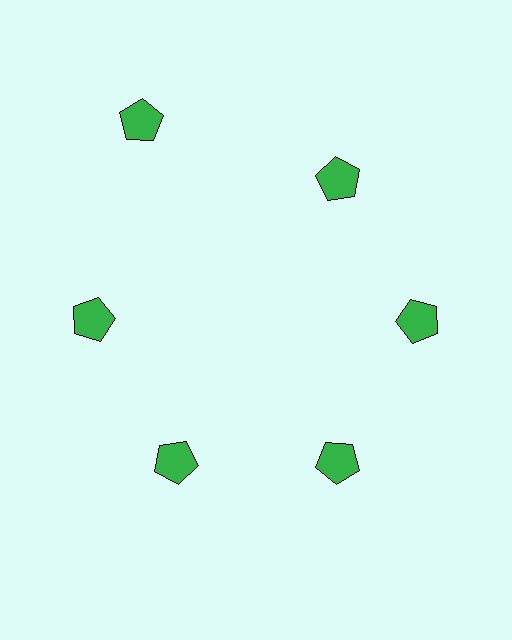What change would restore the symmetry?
The symmetry would be restored by moving it inward, back onto the ring so that all 6 pentagons sit at equal angles and equal distance from the center.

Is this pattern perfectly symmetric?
No. The 6 green pentagons are arranged in a ring, but one element near the 11 o'clock position is pushed outward from the center, breaking the 6-fold rotational symmetry.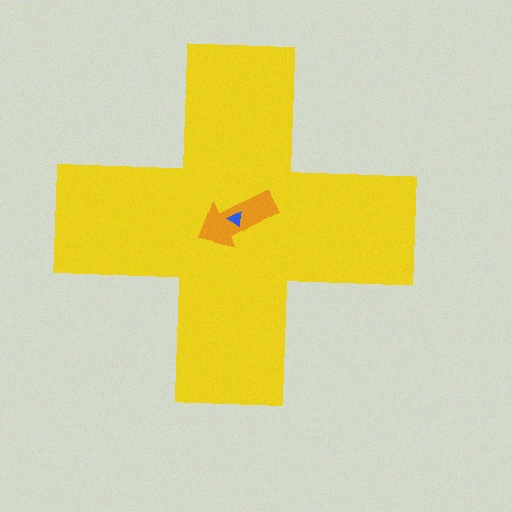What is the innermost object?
The blue triangle.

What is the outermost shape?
The yellow cross.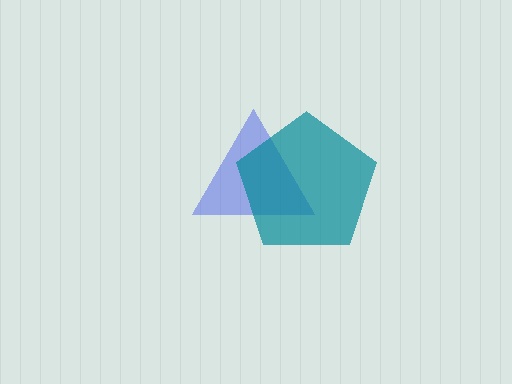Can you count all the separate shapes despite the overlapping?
Yes, there are 2 separate shapes.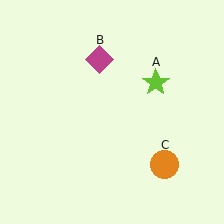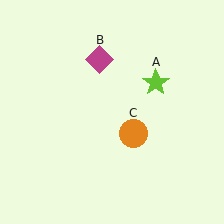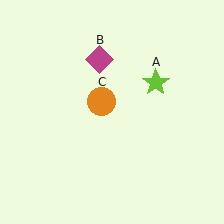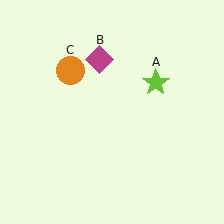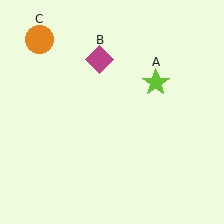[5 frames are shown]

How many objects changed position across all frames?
1 object changed position: orange circle (object C).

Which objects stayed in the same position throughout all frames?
Lime star (object A) and magenta diamond (object B) remained stationary.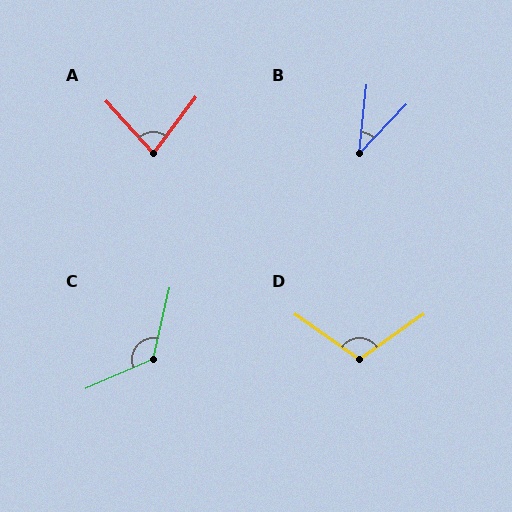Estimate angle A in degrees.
Approximately 79 degrees.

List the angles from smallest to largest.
B (38°), A (79°), D (110°), C (126°).